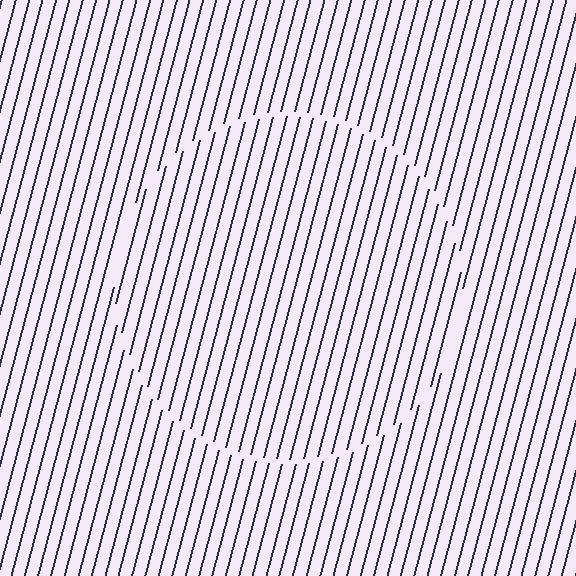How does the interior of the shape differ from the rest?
The interior of the shape contains the same grating, shifted by half a period — the contour is defined by the phase discontinuity where line-ends from the inner and outer gratings abut.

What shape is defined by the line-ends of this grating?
An illusory circle. The interior of the shape contains the same grating, shifted by half a period — the contour is defined by the phase discontinuity where line-ends from the inner and outer gratings abut.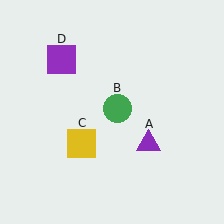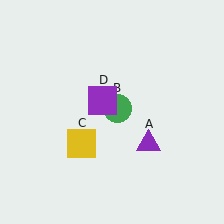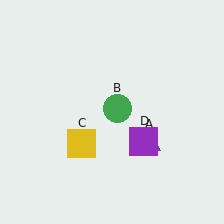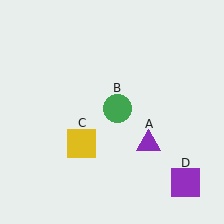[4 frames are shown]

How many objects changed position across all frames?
1 object changed position: purple square (object D).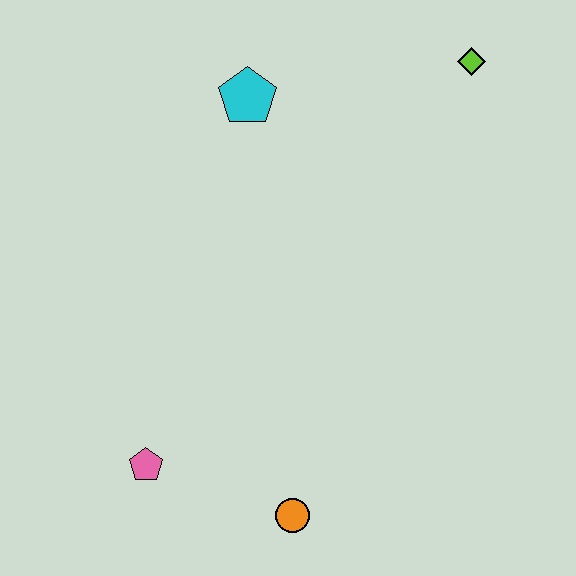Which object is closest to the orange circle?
The pink pentagon is closest to the orange circle.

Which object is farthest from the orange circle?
The lime diamond is farthest from the orange circle.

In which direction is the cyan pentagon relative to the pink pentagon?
The cyan pentagon is above the pink pentagon.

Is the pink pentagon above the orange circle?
Yes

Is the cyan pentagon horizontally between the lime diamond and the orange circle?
No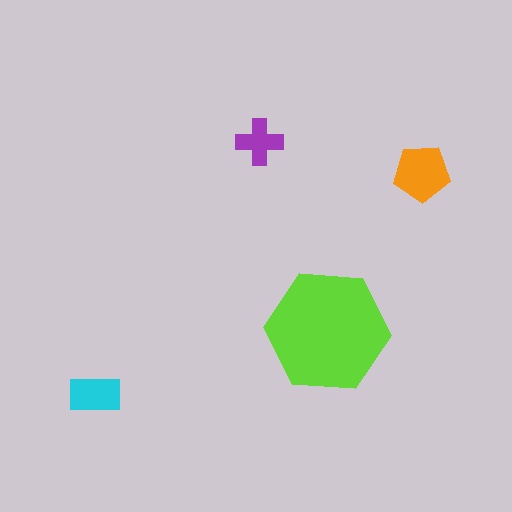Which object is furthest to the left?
The cyan rectangle is leftmost.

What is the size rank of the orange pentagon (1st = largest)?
2nd.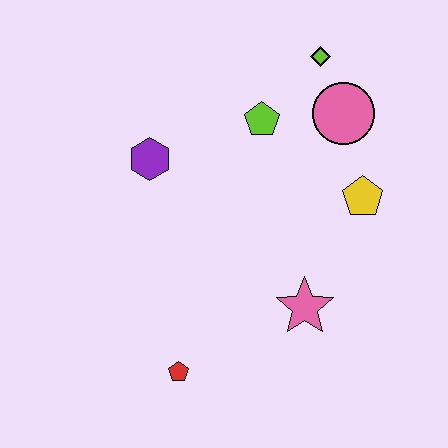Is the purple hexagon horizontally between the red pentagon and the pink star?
No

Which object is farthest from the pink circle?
The red pentagon is farthest from the pink circle.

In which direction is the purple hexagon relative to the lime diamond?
The purple hexagon is to the left of the lime diamond.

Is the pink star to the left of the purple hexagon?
No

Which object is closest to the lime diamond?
The pink circle is closest to the lime diamond.